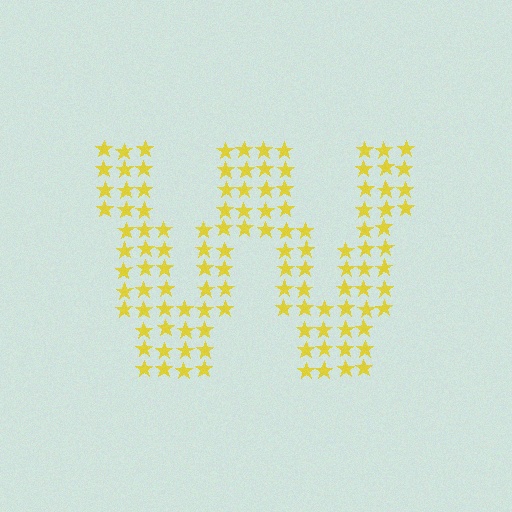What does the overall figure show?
The overall figure shows the letter W.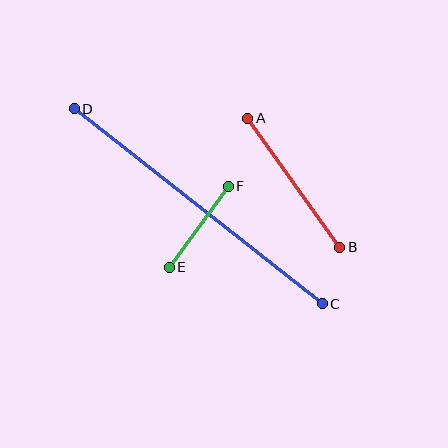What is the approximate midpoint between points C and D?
The midpoint is at approximately (198, 206) pixels.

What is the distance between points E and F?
The distance is approximately 100 pixels.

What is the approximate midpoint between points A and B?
The midpoint is at approximately (294, 183) pixels.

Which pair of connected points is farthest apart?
Points C and D are farthest apart.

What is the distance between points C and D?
The distance is approximately 315 pixels.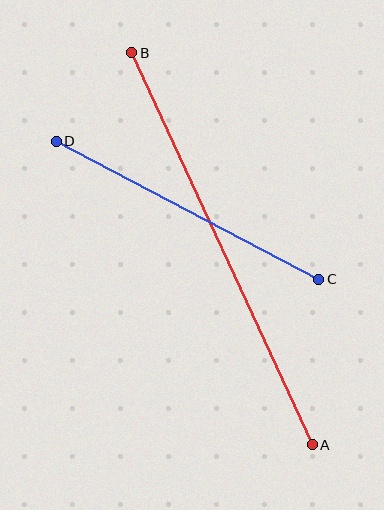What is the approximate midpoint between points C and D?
The midpoint is at approximately (188, 210) pixels.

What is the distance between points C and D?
The distance is approximately 297 pixels.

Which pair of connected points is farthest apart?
Points A and B are farthest apart.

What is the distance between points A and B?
The distance is approximately 432 pixels.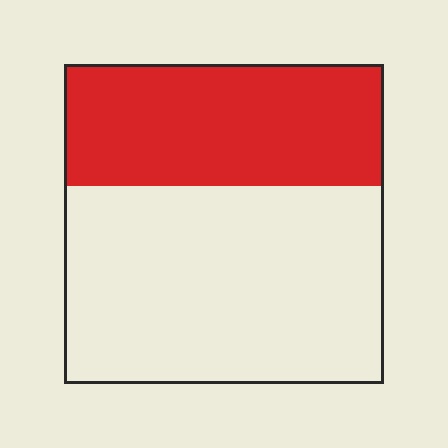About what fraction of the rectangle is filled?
About three eighths (3/8).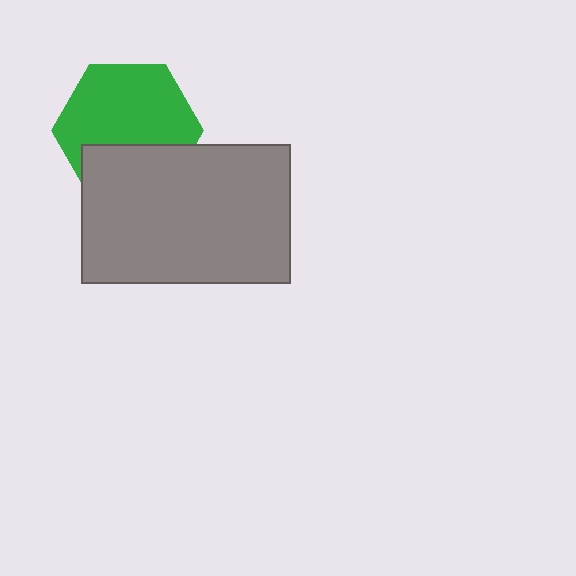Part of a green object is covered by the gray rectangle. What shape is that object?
It is a hexagon.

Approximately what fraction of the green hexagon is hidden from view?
Roughly 35% of the green hexagon is hidden behind the gray rectangle.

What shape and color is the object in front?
The object in front is a gray rectangle.